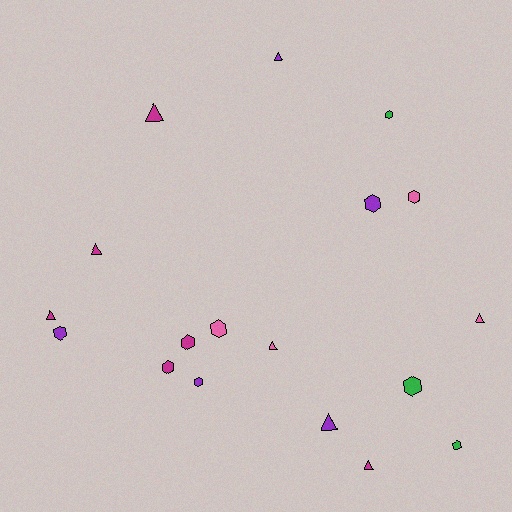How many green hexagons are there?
There are 3 green hexagons.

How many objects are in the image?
There are 18 objects.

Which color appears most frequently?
Magenta, with 6 objects.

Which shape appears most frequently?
Hexagon, with 10 objects.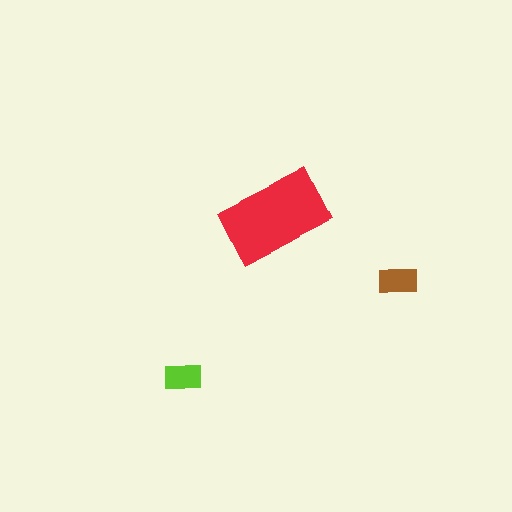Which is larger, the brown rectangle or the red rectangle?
The red one.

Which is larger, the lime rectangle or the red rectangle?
The red one.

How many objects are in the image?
There are 3 objects in the image.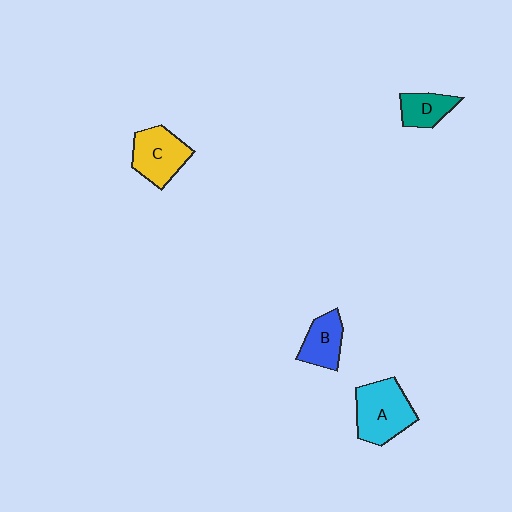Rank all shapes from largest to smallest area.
From largest to smallest: A (cyan), C (yellow), B (blue), D (teal).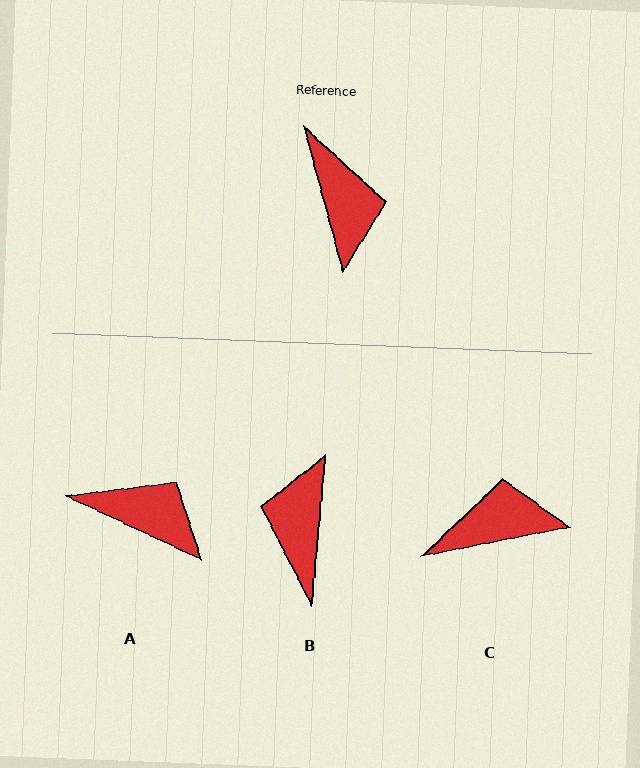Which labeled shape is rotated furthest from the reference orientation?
B, about 160 degrees away.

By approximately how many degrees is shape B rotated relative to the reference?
Approximately 160 degrees counter-clockwise.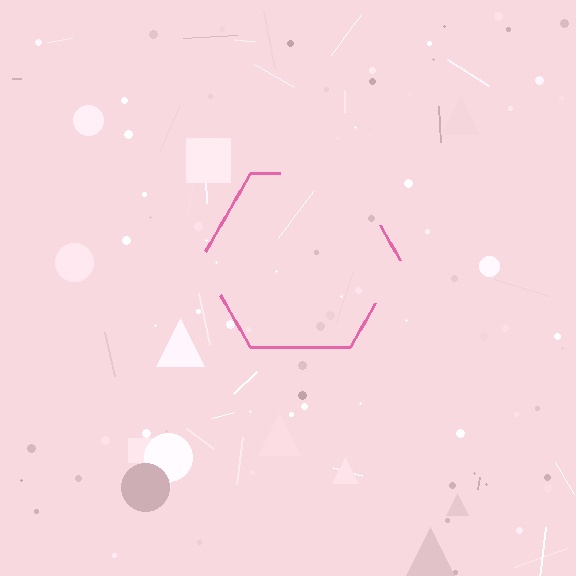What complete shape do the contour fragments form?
The contour fragments form a hexagon.